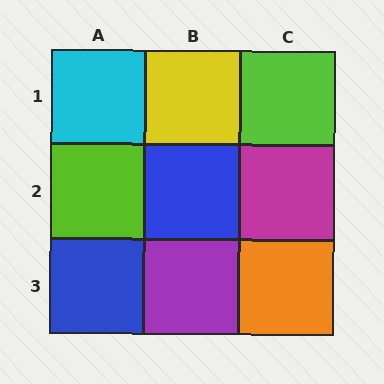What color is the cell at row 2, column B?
Blue.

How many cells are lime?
2 cells are lime.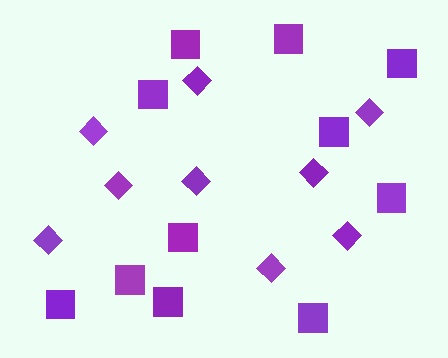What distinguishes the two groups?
There are 2 groups: one group of diamonds (9) and one group of squares (11).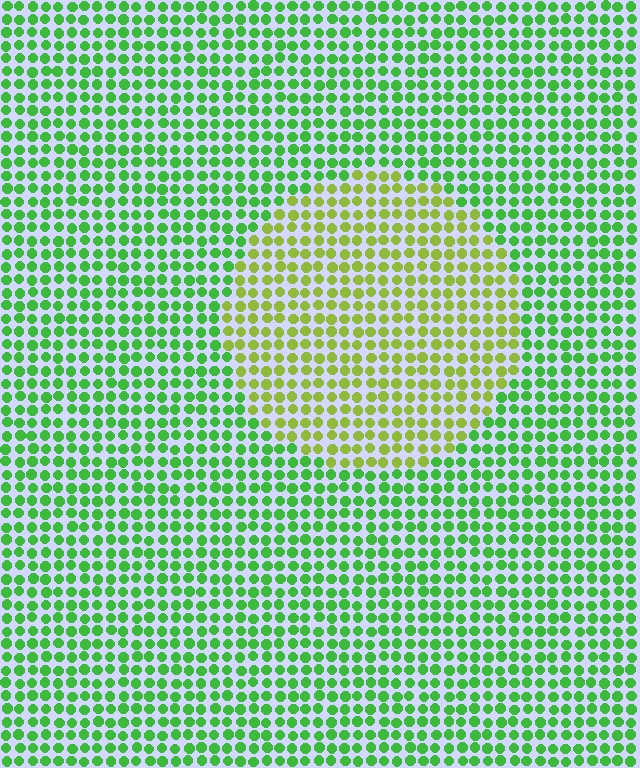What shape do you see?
I see a circle.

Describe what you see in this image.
The image is filled with small green elements in a uniform arrangement. A circle-shaped region is visible where the elements are tinted to a slightly different hue, forming a subtle color boundary.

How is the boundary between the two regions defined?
The boundary is defined purely by a slight shift in hue (about 39 degrees). Spacing, size, and orientation are identical on both sides.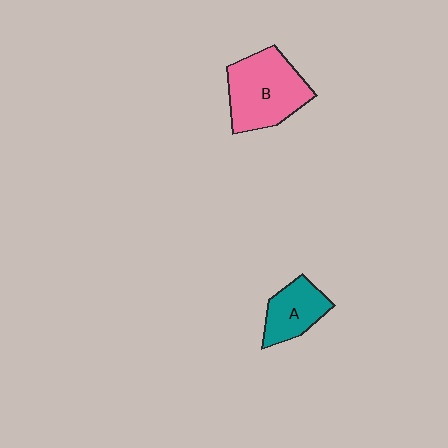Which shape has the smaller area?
Shape A (teal).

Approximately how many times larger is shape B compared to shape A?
Approximately 1.7 times.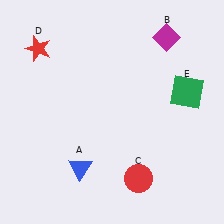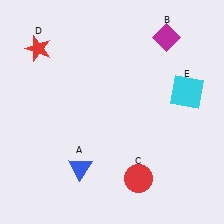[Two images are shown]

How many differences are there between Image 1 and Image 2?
There is 1 difference between the two images.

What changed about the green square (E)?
In Image 1, E is green. In Image 2, it changed to cyan.